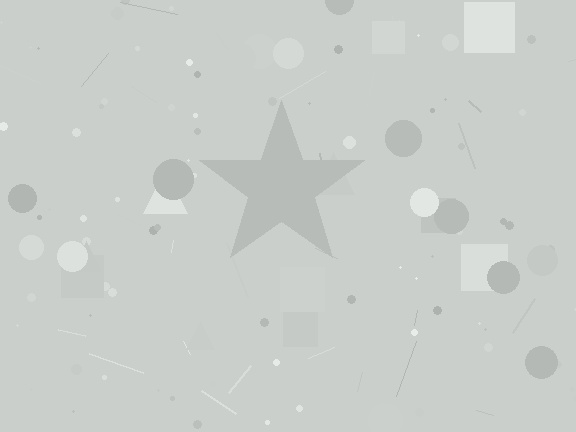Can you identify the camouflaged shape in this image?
The camouflaged shape is a star.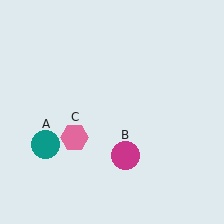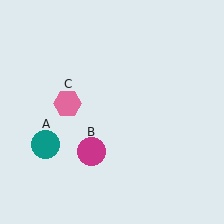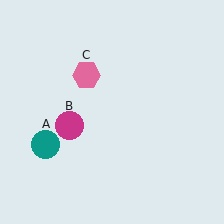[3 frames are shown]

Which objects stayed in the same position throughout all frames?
Teal circle (object A) remained stationary.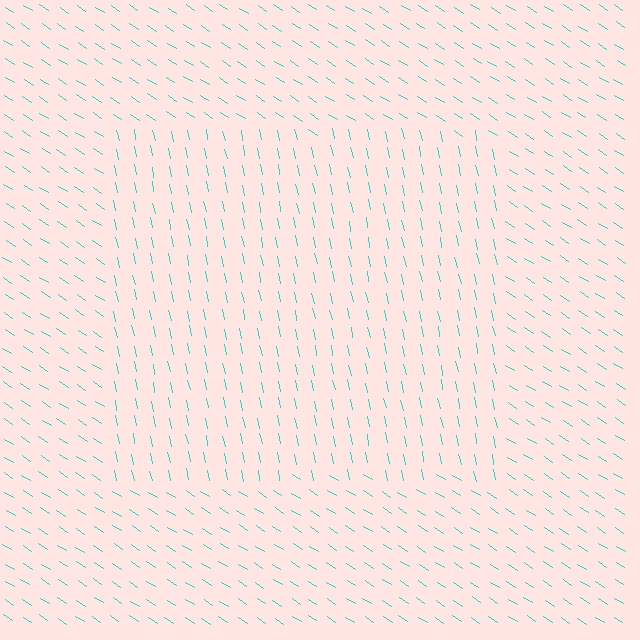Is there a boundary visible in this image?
Yes, there is a texture boundary formed by a change in line orientation.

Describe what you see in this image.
The image is filled with small cyan line segments. A rectangle region in the image has lines oriented differently from the surrounding lines, creating a visible texture boundary.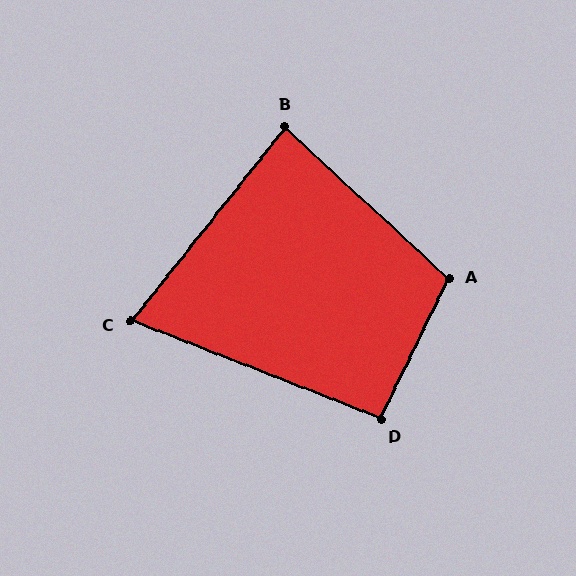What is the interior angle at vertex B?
Approximately 86 degrees (approximately right).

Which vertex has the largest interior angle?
A, at approximately 107 degrees.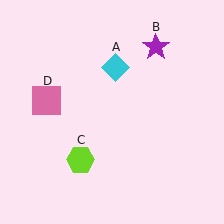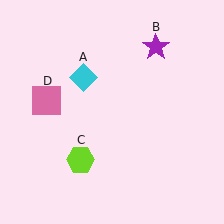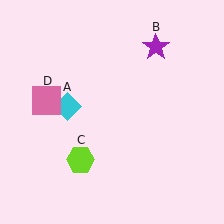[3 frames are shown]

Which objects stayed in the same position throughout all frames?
Purple star (object B) and lime hexagon (object C) and pink square (object D) remained stationary.